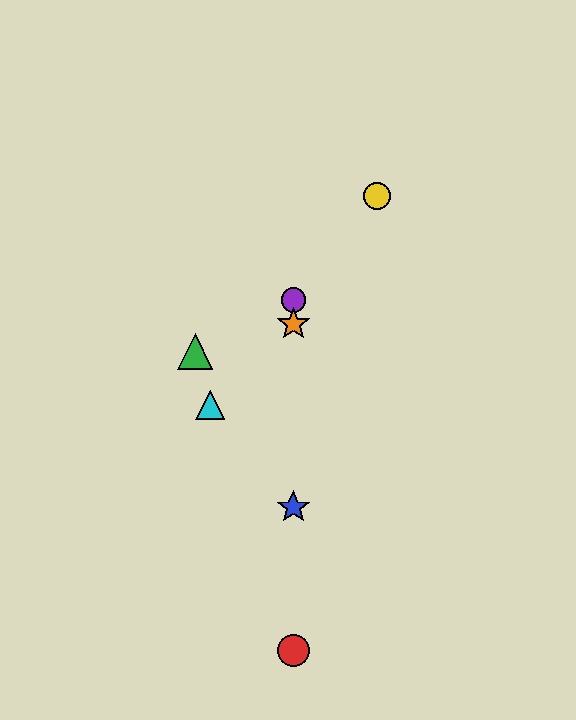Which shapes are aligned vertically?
The red circle, the blue star, the purple circle, the orange star are aligned vertically.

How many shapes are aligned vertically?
4 shapes (the red circle, the blue star, the purple circle, the orange star) are aligned vertically.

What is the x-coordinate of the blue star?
The blue star is at x≈293.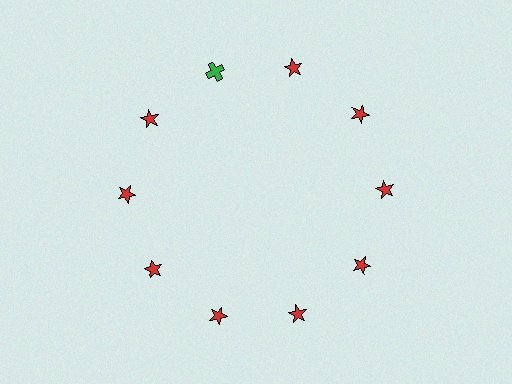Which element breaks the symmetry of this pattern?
The green cross at roughly the 11 o'clock position breaks the symmetry. All other shapes are red stars.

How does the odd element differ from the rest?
It differs in both color (green instead of red) and shape (cross instead of star).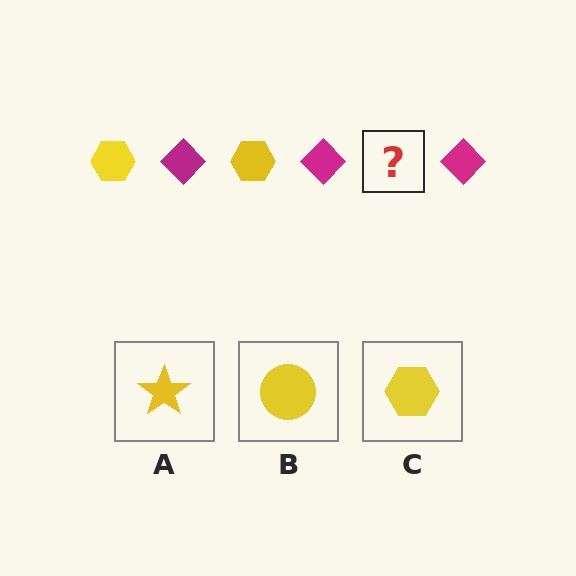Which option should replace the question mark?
Option C.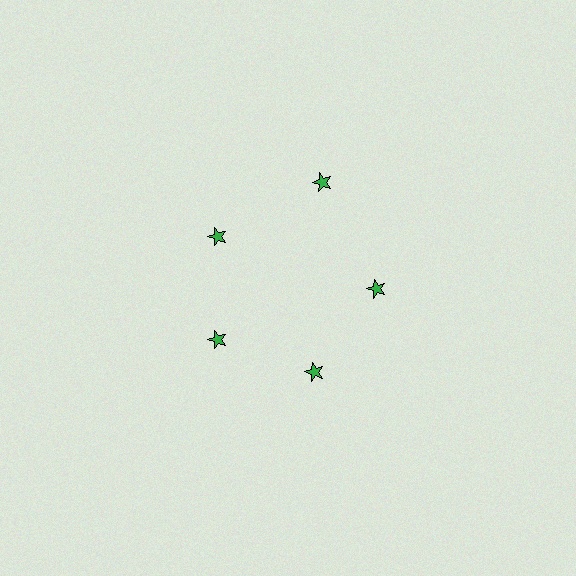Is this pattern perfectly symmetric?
No. The 5 green stars are arranged in a ring, but one element near the 1 o'clock position is pushed outward from the center, breaking the 5-fold rotational symmetry.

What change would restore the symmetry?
The symmetry would be restored by moving it inward, back onto the ring so that all 5 stars sit at equal angles and equal distance from the center.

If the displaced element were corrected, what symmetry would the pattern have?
It would have 5-fold rotational symmetry — the pattern would map onto itself every 72 degrees.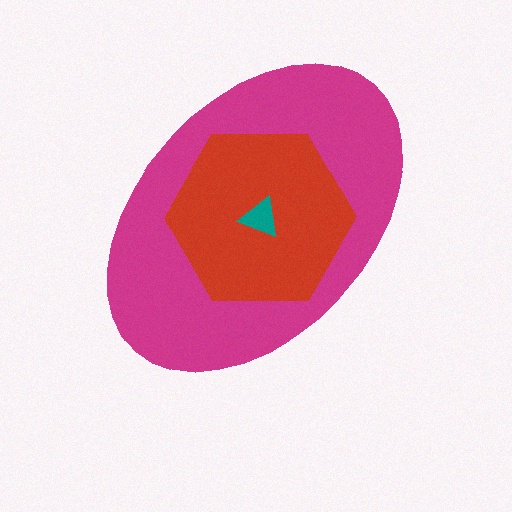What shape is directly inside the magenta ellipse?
The red hexagon.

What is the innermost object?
The teal triangle.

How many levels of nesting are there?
3.